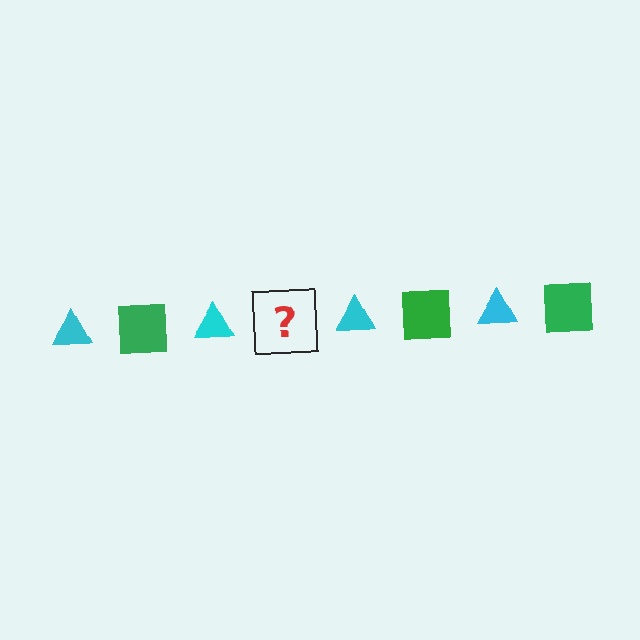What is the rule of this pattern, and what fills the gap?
The rule is that the pattern alternates between cyan triangle and green square. The gap should be filled with a green square.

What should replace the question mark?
The question mark should be replaced with a green square.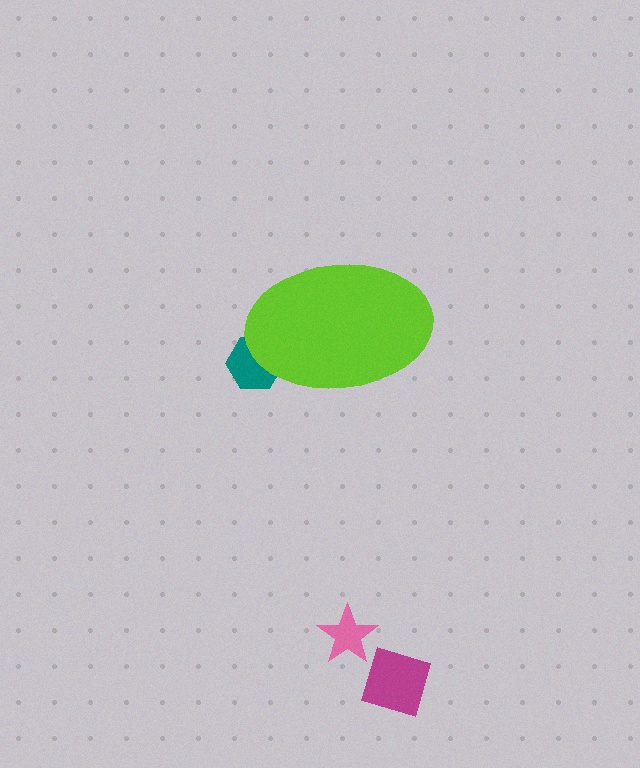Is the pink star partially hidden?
No, the pink star is fully visible.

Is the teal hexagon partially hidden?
Yes, the teal hexagon is partially hidden behind the lime ellipse.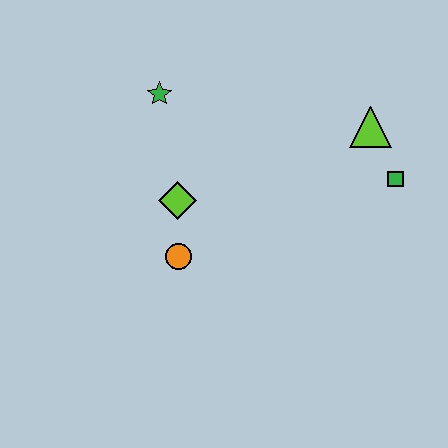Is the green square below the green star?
Yes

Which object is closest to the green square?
The lime triangle is closest to the green square.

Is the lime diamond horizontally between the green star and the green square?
Yes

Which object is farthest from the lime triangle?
The orange circle is farthest from the lime triangle.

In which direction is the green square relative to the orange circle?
The green square is to the right of the orange circle.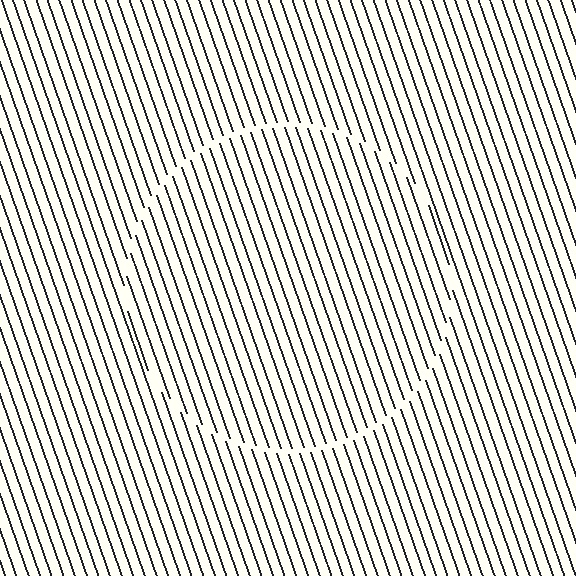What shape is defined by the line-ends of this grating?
An illusory circle. The interior of the shape contains the same grating, shifted by half a period — the contour is defined by the phase discontinuity where line-ends from the inner and outer gratings abut.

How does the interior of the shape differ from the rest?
The interior of the shape contains the same grating, shifted by half a period — the contour is defined by the phase discontinuity where line-ends from the inner and outer gratings abut.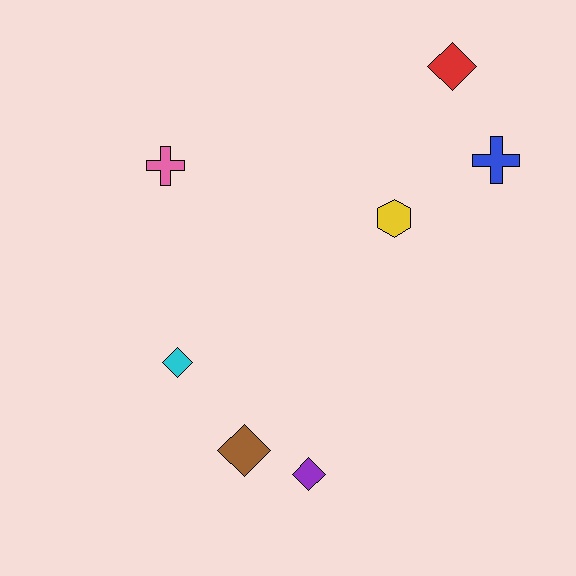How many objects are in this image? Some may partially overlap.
There are 7 objects.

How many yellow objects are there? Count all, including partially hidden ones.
There is 1 yellow object.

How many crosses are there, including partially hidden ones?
There are 2 crosses.